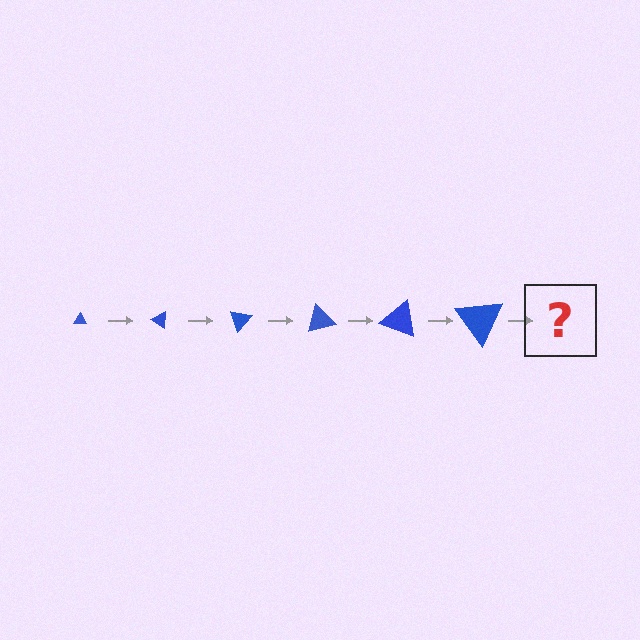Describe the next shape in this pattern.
It should be a triangle, larger than the previous one and rotated 210 degrees from the start.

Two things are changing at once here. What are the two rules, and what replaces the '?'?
The two rules are that the triangle grows larger each step and it rotates 35 degrees each step. The '?' should be a triangle, larger than the previous one and rotated 210 degrees from the start.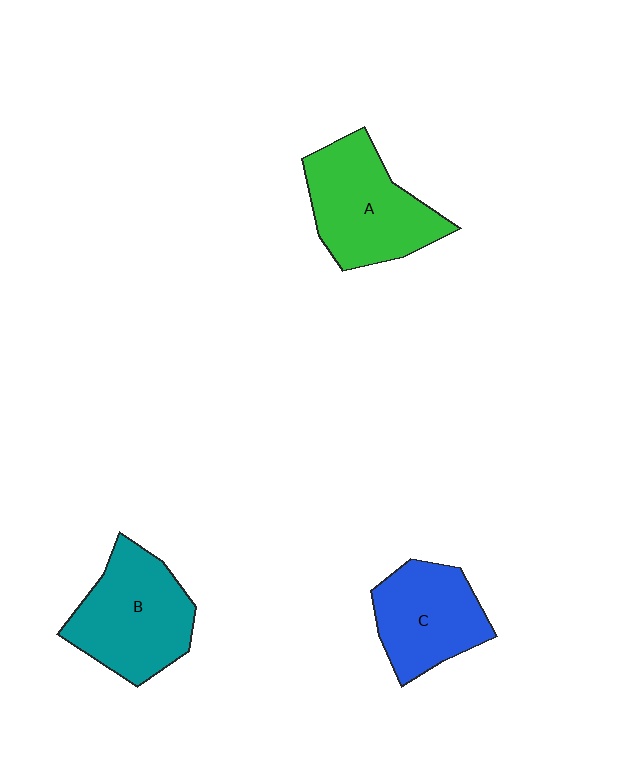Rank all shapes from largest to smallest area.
From largest to smallest: A (green), B (teal), C (blue).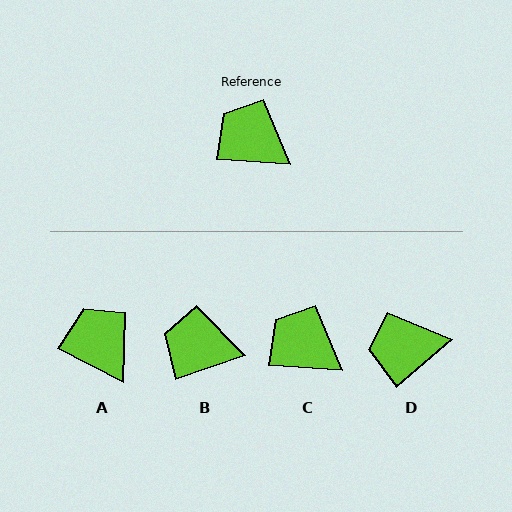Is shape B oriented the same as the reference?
No, it is off by about 22 degrees.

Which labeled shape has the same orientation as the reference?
C.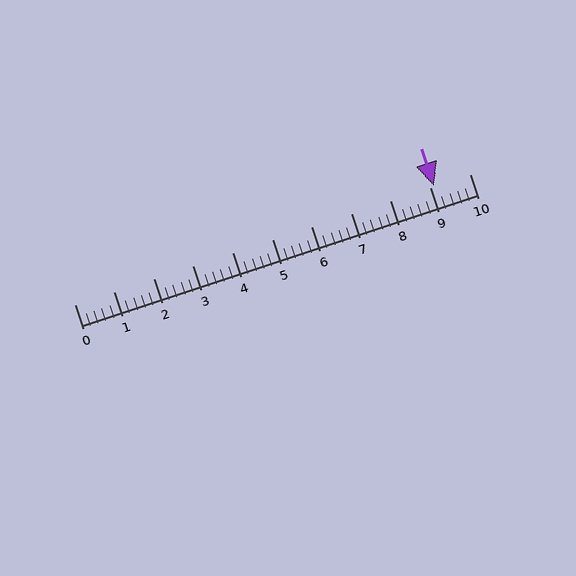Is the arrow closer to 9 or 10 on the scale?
The arrow is closer to 9.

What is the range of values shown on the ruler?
The ruler shows values from 0 to 10.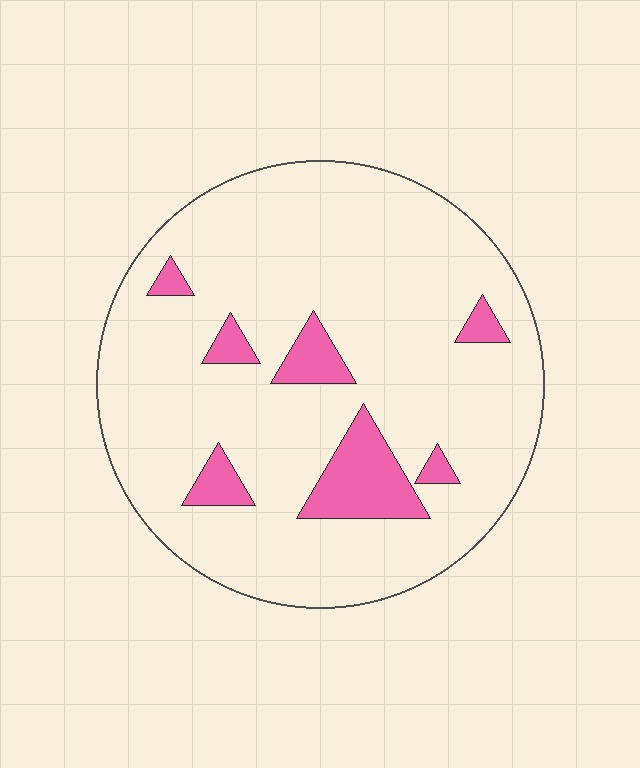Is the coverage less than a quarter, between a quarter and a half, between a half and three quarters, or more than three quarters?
Less than a quarter.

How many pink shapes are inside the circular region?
7.